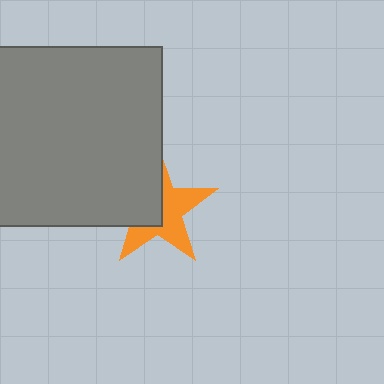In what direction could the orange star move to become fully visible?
The orange star could move right. That would shift it out from behind the gray square entirely.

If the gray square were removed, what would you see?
You would see the complete orange star.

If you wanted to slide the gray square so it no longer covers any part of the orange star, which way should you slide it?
Slide it left — that is the most direct way to separate the two shapes.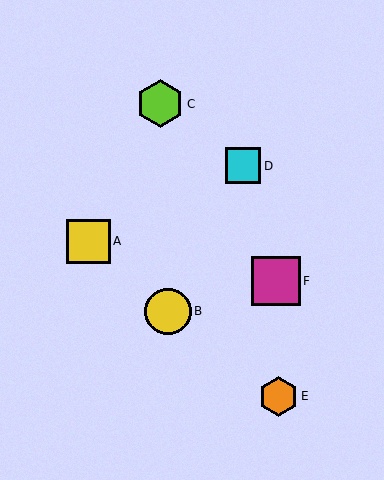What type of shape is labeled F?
Shape F is a magenta square.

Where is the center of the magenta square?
The center of the magenta square is at (276, 281).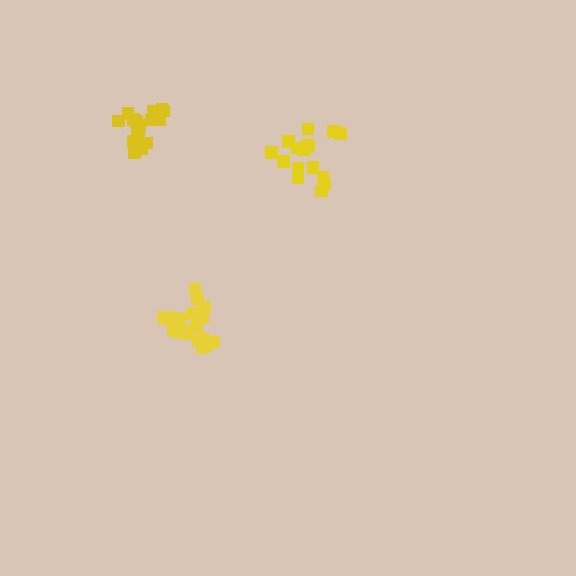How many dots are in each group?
Group 1: 16 dots, Group 2: 16 dots, Group 3: 21 dots (53 total).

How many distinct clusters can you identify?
There are 3 distinct clusters.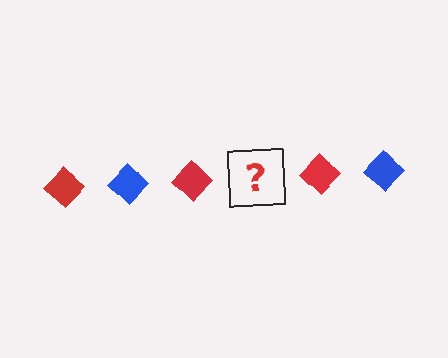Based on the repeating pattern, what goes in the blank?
The blank should be a blue diamond.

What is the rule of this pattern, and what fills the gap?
The rule is that the pattern cycles through red, blue diamonds. The gap should be filled with a blue diamond.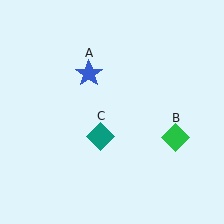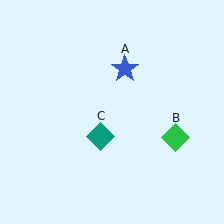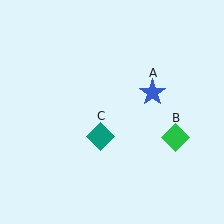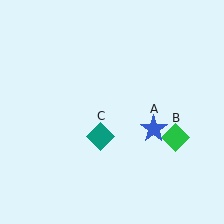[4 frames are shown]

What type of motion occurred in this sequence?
The blue star (object A) rotated clockwise around the center of the scene.